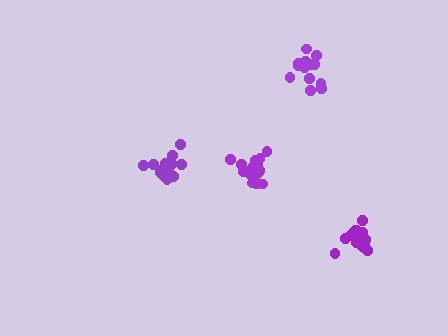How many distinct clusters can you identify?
There are 4 distinct clusters.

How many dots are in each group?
Group 1: 17 dots, Group 2: 17 dots, Group 3: 14 dots, Group 4: 15 dots (63 total).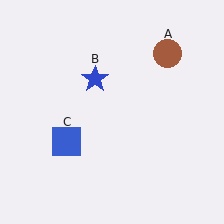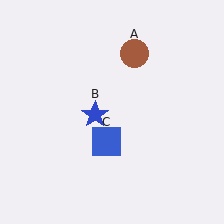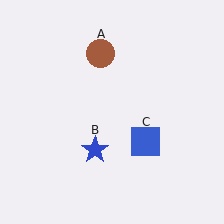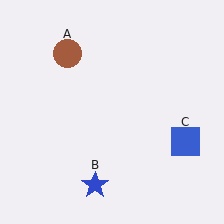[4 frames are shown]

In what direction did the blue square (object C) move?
The blue square (object C) moved right.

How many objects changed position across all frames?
3 objects changed position: brown circle (object A), blue star (object B), blue square (object C).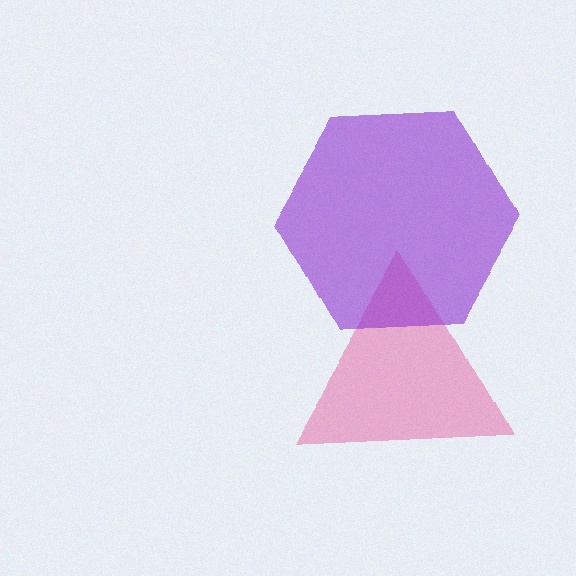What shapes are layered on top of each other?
The layered shapes are: a pink triangle, a purple hexagon.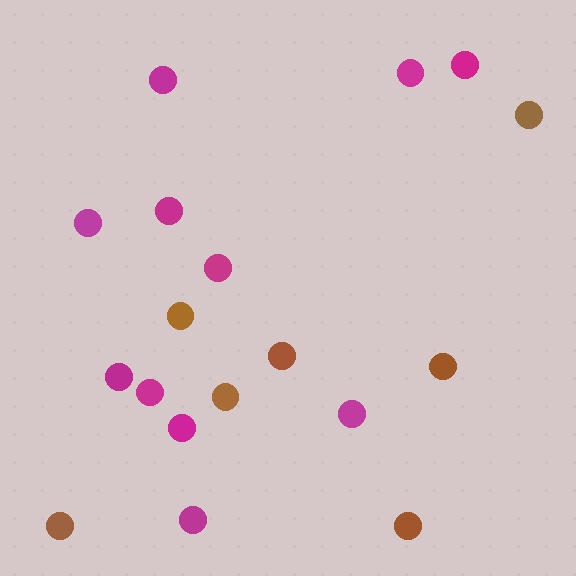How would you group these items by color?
There are 2 groups: one group of magenta circles (11) and one group of brown circles (7).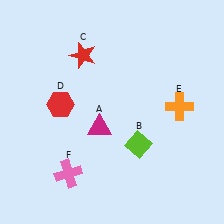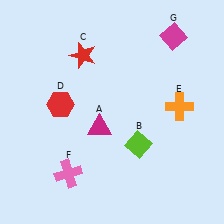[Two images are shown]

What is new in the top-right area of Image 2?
A magenta diamond (G) was added in the top-right area of Image 2.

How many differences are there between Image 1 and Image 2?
There is 1 difference between the two images.